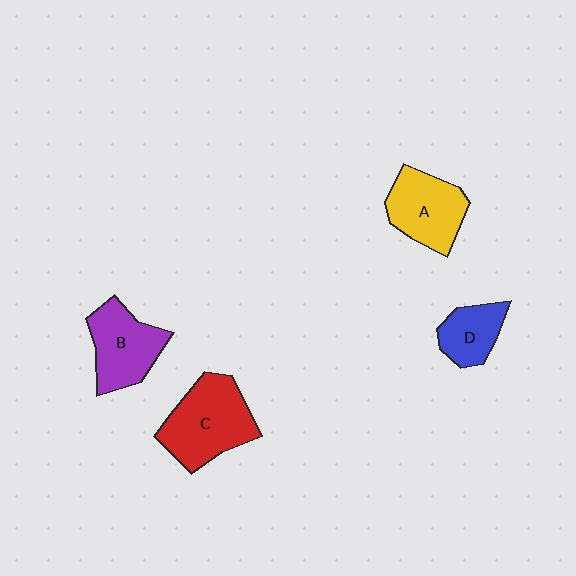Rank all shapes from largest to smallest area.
From largest to smallest: C (red), B (purple), A (yellow), D (blue).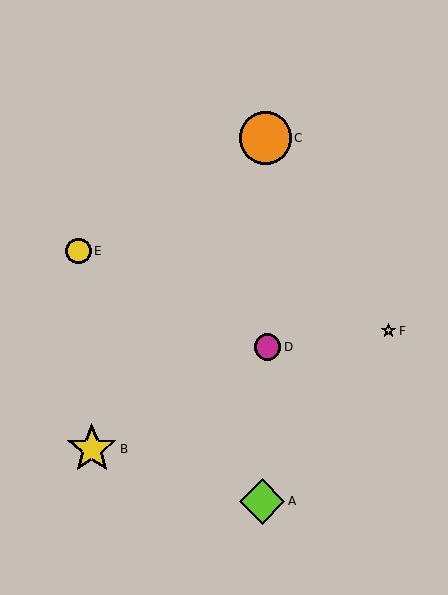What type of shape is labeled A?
Shape A is a lime diamond.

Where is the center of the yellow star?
The center of the yellow star is at (388, 331).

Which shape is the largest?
The orange circle (labeled C) is the largest.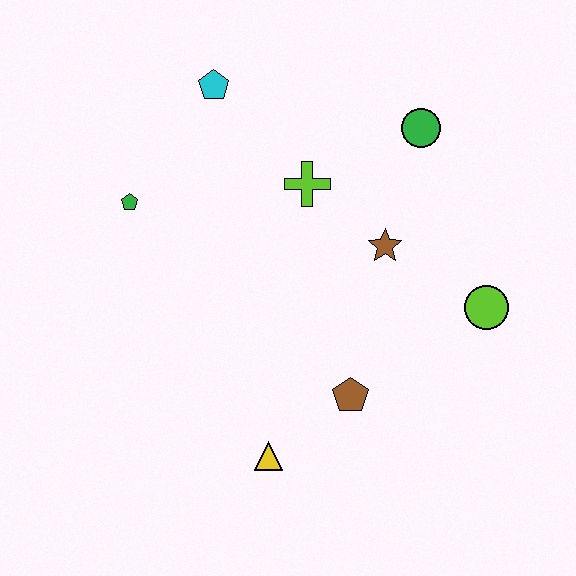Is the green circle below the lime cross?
No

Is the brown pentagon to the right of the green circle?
No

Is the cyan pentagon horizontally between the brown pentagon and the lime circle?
No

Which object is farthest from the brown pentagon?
The cyan pentagon is farthest from the brown pentagon.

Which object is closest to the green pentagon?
The cyan pentagon is closest to the green pentagon.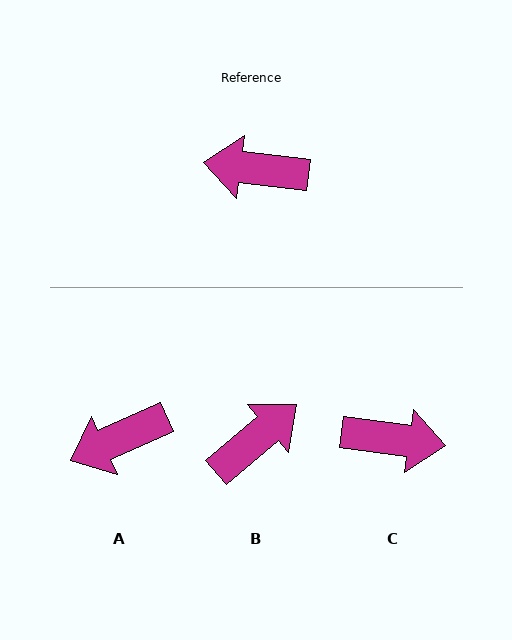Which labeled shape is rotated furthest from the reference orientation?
C, about 180 degrees away.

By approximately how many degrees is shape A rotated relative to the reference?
Approximately 31 degrees counter-clockwise.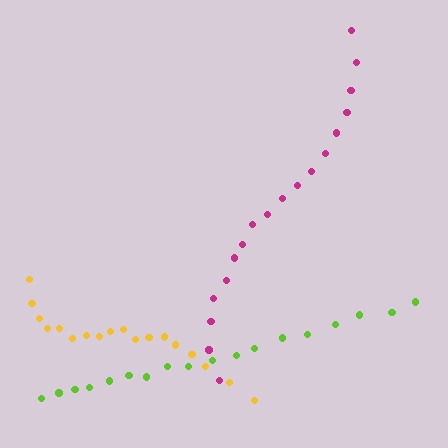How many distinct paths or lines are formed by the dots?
There are 3 distinct paths.